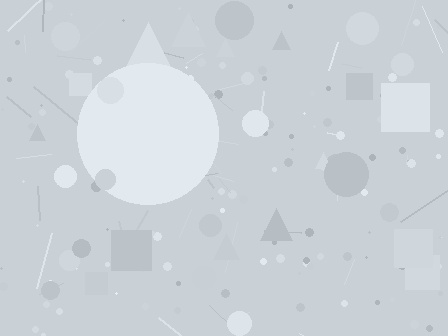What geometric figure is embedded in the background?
A circle is embedded in the background.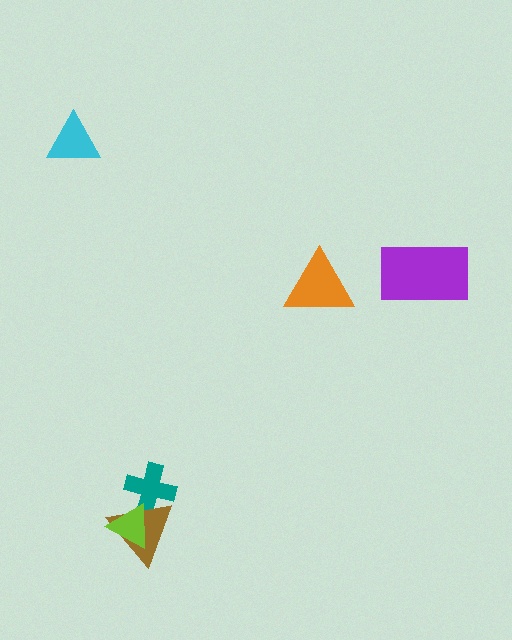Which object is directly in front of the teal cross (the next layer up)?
The brown triangle is directly in front of the teal cross.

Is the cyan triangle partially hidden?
No, no other shape covers it.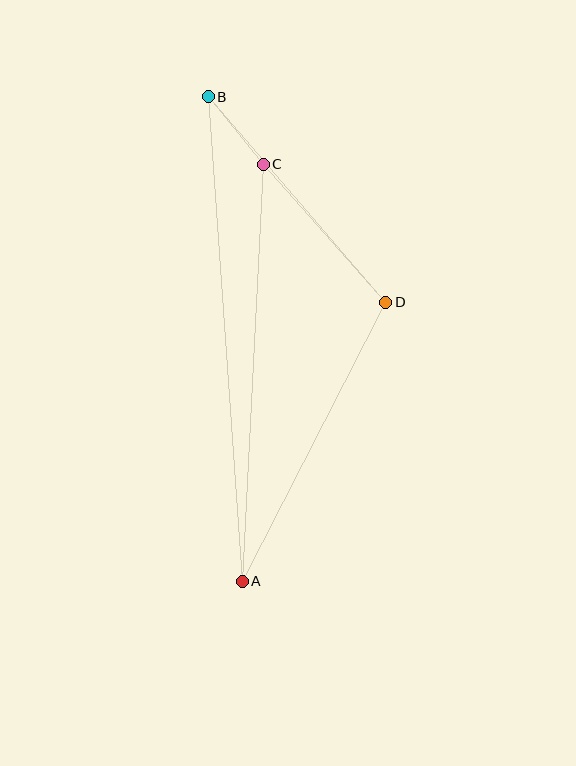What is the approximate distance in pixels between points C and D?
The distance between C and D is approximately 184 pixels.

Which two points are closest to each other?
Points B and C are closest to each other.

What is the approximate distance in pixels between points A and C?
The distance between A and C is approximately 417 pixels.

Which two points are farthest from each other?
Points A and B are farthest from each other.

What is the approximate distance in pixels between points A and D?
The distance between A and D is approximately 314 pixels.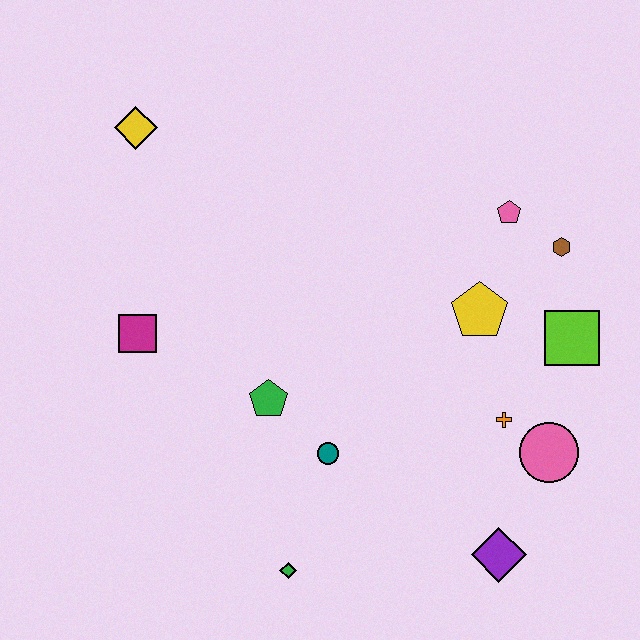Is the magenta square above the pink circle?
Yes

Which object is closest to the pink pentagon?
The brown hexagon is closest to the pink pentagon.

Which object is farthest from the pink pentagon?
The green diamond is farthest from the pink pentagon.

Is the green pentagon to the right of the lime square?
No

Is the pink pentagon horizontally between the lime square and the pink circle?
No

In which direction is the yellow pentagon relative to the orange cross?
The yellow pentagon is above the orange cross.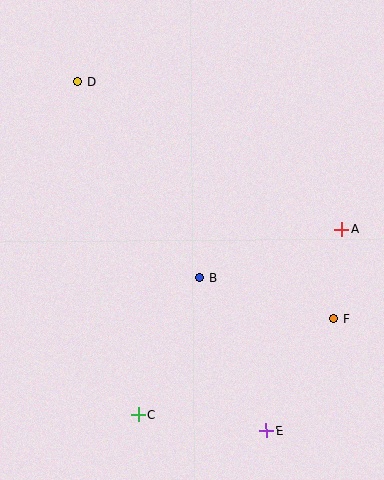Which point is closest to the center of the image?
Point B at (200, 278) is closest to the center.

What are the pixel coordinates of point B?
Point B is at (200, 278).